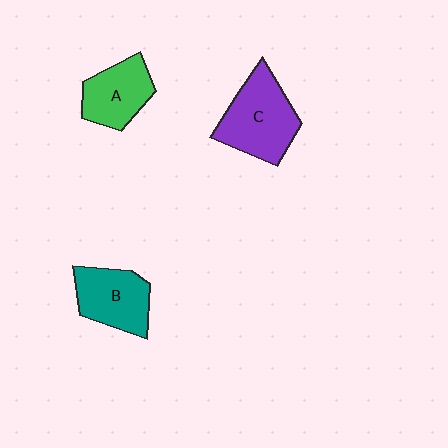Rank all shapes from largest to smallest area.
From largest to smallest: C (purple), B (teal), A (green).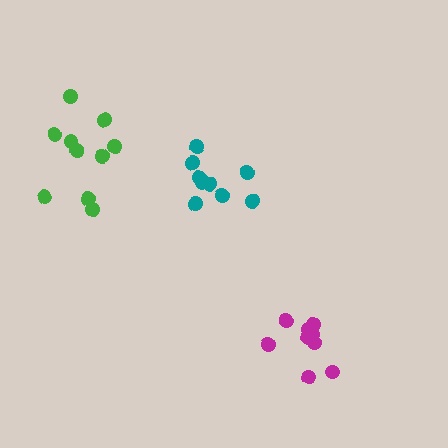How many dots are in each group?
Group 1: 10 dots, Group 2: 10 dots, Group 3: 9 dots (29 total).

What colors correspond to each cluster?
The clusters are colored: green, teal, magenta.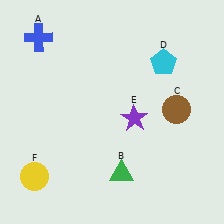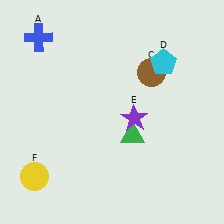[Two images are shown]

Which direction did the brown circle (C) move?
The brown circle (C) moved up.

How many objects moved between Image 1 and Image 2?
2 objects moved between the two images.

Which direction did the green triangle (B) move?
The green triangle (B) moved up.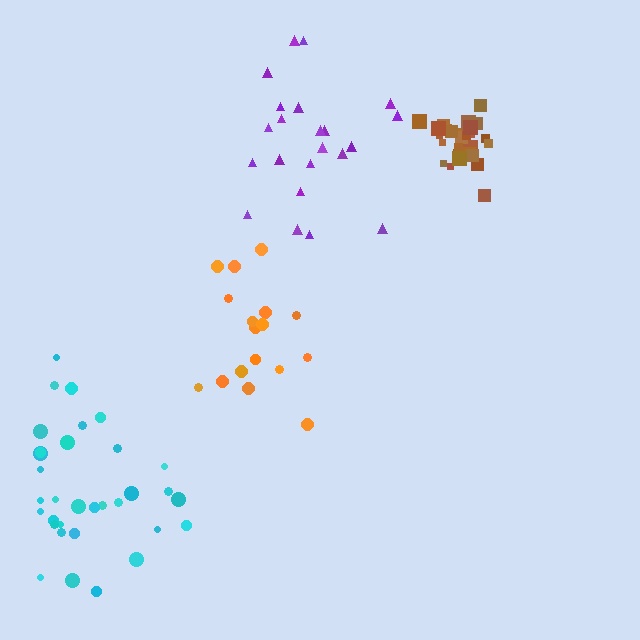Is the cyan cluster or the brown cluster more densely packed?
Brown.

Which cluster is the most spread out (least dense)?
Purple.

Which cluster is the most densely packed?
Brown.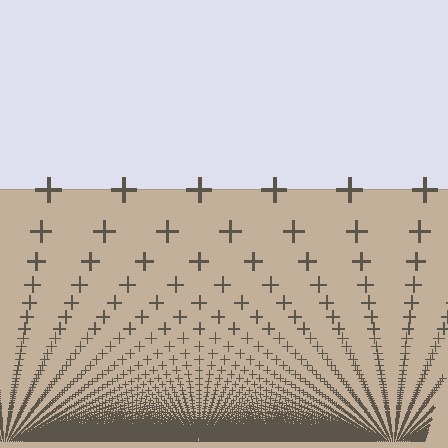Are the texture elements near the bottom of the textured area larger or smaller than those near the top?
Smaller. The gradient is inverted — elements near the bottom are smaller and denser.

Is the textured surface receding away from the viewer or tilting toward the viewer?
The surface appears to tilt toward the viewer. Texture elements get larger and sparser toward the top.